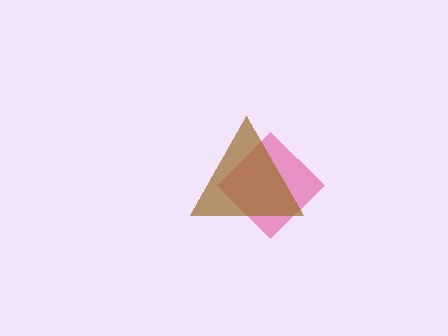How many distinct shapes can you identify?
There are 2 distinct shapes: a pink diamond, a brown triangle.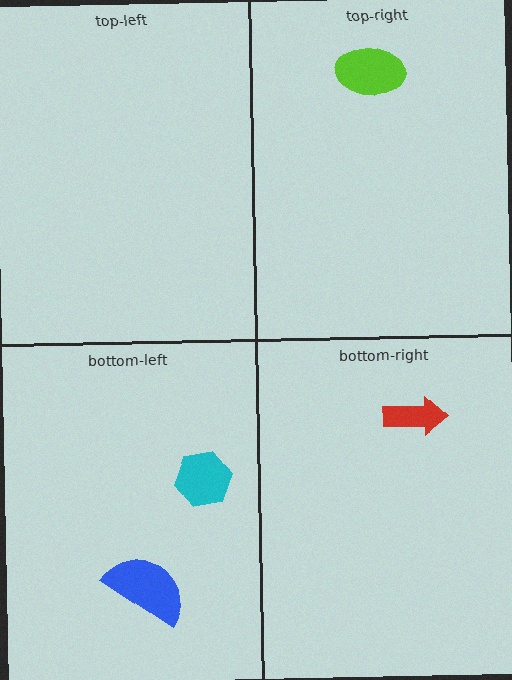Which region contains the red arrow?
The bottom-right region.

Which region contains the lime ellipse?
The top-right region.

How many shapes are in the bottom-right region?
1.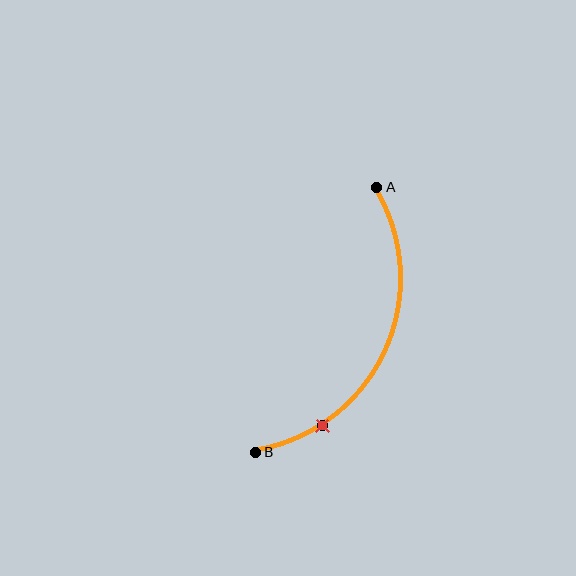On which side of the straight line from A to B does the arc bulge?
The arc bulges to the right of the straight line connecting A and B.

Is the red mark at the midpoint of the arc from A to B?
No. The red mark lies on the arc but is closer to endpoint B. The arc midpoint would be at the point on the curve equidistant along the arc from both A and B.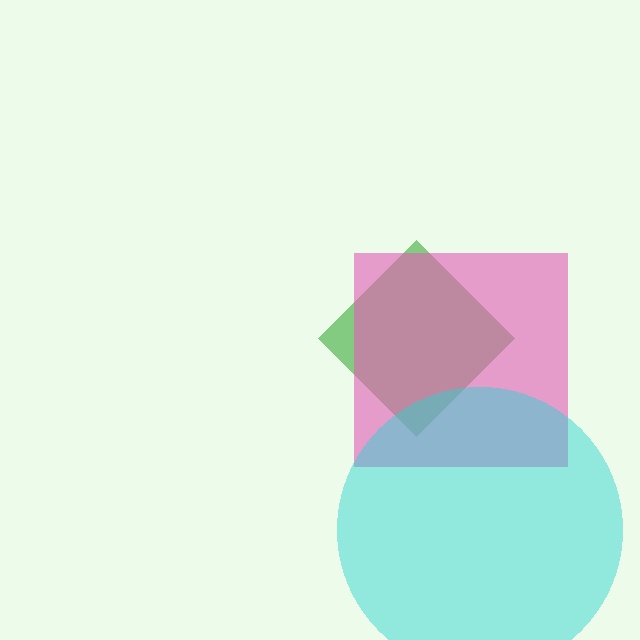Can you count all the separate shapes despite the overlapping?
Yes, there are 3 separate shapes.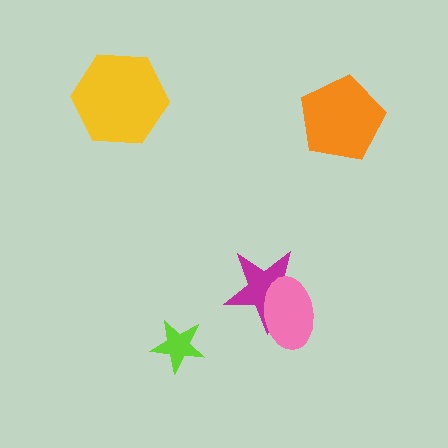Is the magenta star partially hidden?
Yes, it is partially covered by another shape.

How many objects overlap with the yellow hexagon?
0 objects overlap with the yellow hexagon.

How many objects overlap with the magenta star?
1 object overlaps with the magenta star.